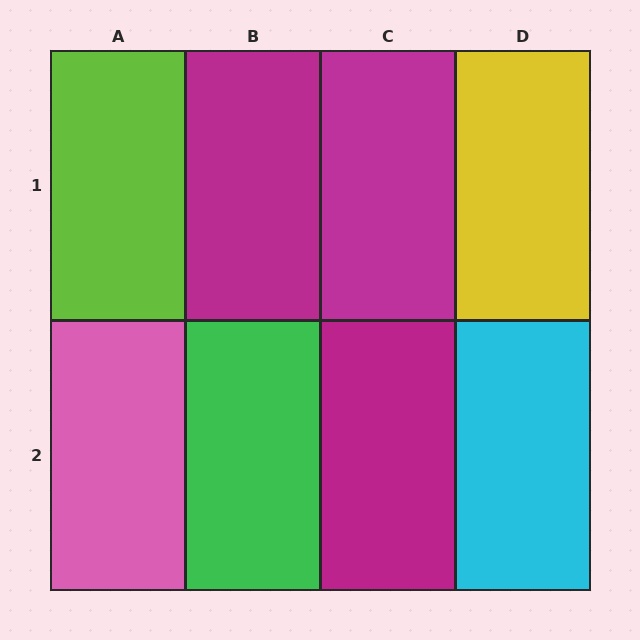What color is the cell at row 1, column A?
Lime.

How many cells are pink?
1 cell is pink.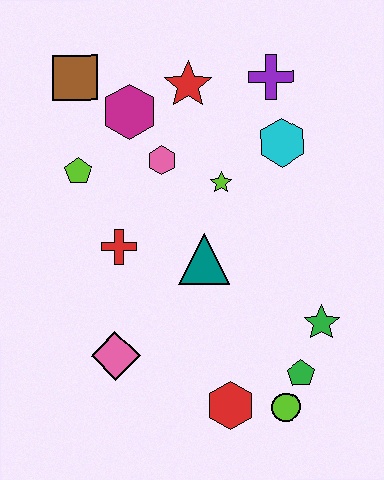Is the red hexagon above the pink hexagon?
No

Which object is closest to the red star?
The magenta hexagon is closest to the red star.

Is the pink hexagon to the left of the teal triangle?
Yes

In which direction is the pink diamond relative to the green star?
The pink diamond is to the left of the green star.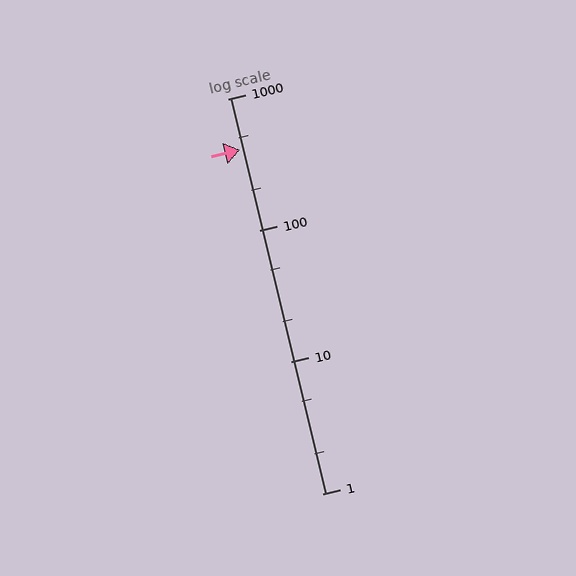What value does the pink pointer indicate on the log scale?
The pointer indicates approximately 410.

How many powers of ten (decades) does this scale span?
The scale spans 3 decades, from 1 to 1000.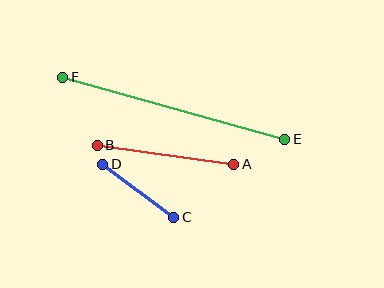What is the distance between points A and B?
The distance is approximately 138 pixels.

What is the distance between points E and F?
The distance is approximately 231 pixels.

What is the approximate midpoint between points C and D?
The midpoint is at approximately (138, 191) pixels.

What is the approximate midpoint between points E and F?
The midpoint is at approximately (174, 108) pixels.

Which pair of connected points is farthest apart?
Points E and F are farthest apart.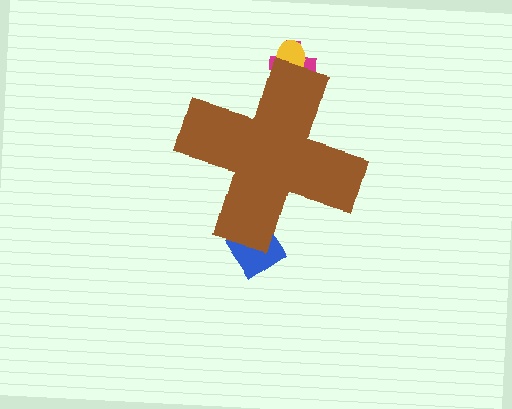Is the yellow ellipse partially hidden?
Yes, the yellow ellipse is partially hidden behind the brown cross.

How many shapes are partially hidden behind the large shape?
3 shapes are partially hidden.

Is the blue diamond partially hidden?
Yes, the blue diamond is partially hidden behind the brown cross.